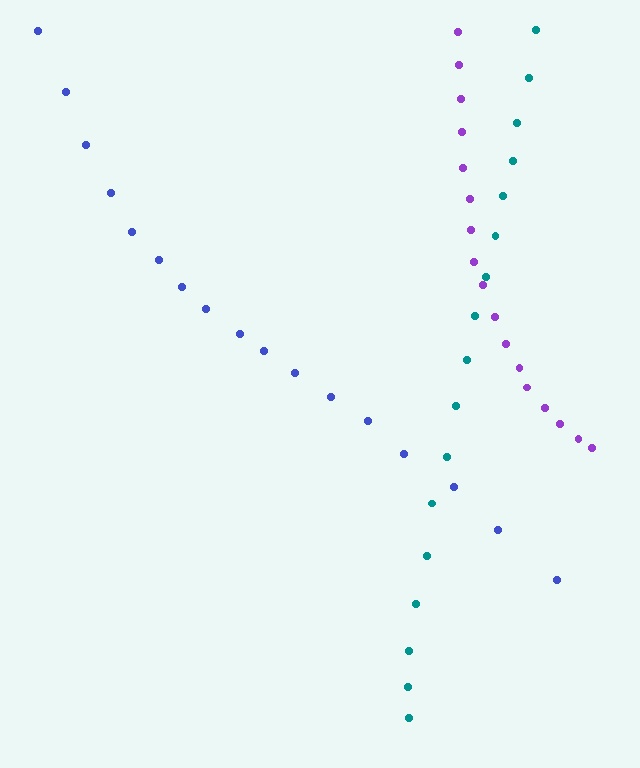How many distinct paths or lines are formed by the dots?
There are 3 distinct paths.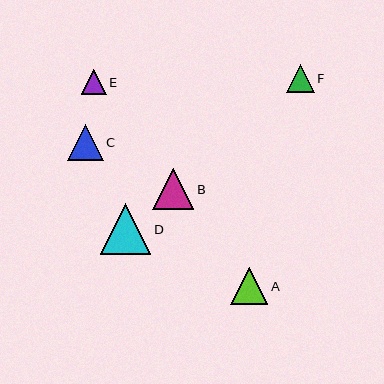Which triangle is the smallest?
Triangle E is the smallest with a size of approximately 25 pixels.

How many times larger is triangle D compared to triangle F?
Triangle D is approximately 1.8 times the size of triangle F.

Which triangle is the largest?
Triangle D is the largest with a size of approximately 51 pixels.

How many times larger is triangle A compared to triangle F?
Triangle A is approximately 1.3 times the size of triangle F.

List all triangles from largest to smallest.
From largest to smallest: D, B, A, C, F, E.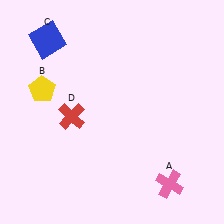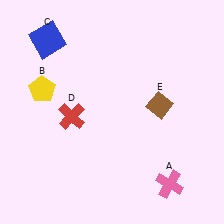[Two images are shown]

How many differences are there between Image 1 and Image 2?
There is 1 difference between the two images.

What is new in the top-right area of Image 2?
A brown diamond (E) was added in the top-right area of Image 2.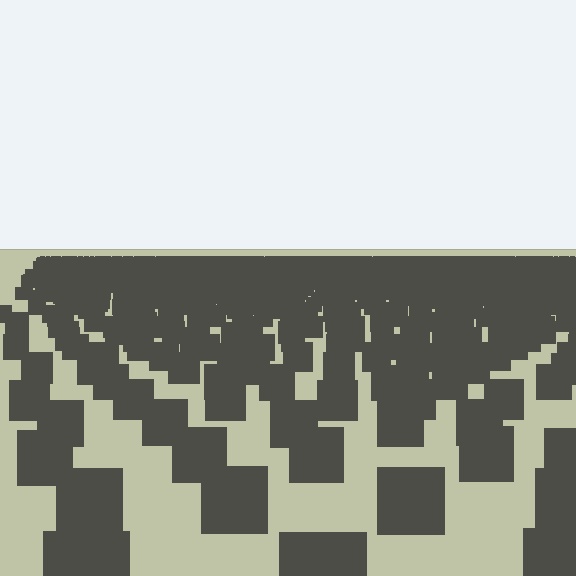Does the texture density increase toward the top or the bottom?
Density increases toward the top.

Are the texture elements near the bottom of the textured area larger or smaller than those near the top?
Larger. Near the bottom, elements are closer to the viewer and appear at a bigger on-screen size.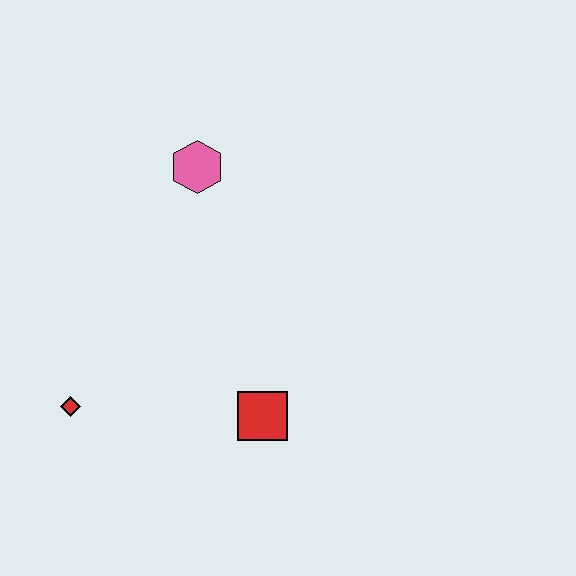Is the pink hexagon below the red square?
No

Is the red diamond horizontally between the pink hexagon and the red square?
No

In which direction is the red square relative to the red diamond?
The red square is to the right of the red diamond.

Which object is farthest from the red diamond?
The pink hexagon is farthest from the red diamond.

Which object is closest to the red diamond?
The red square is closest to the red diamond.